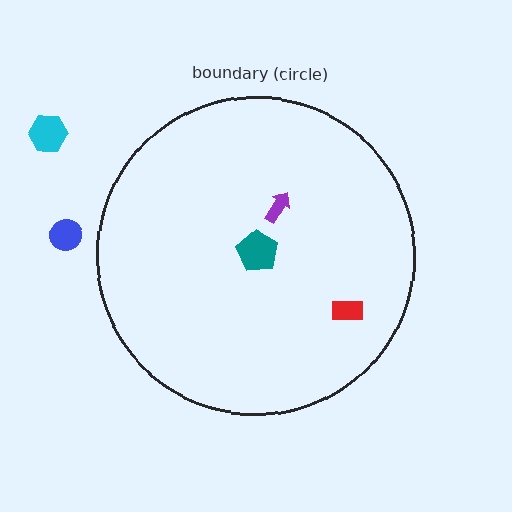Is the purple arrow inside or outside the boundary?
Inside.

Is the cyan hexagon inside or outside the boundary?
Outside.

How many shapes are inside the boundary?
3 inside, 2 outside.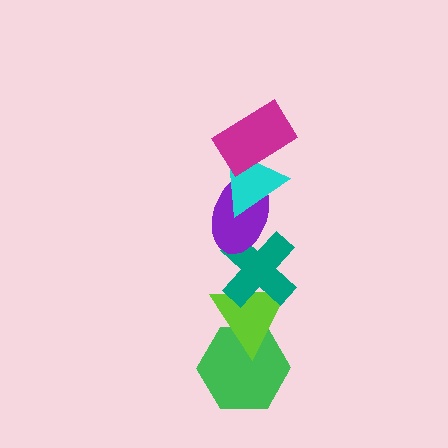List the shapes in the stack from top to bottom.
From top to bottom: the magenta rectangle, the cyan triangle, the purple ellipse, the teal cross, the lime triangle, the green hexagon.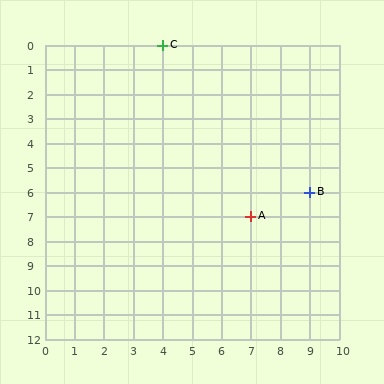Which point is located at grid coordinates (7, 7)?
Point A is at (7, 7).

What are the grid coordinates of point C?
Point C is at grid coordinates (4, 0).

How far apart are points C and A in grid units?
Points C and A are 3 columns and 7 rows apart (about 7.6 grid units diagonally).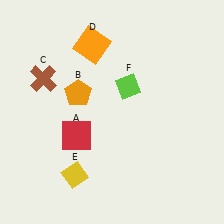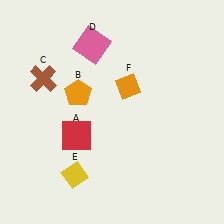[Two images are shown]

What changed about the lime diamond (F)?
In Image 1, F is lime. In Image 2, it changed to orange.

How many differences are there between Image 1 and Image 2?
There are 2 differences between the two images.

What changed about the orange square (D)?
In Image 1, D is orange. In Image 2, it changed to pink.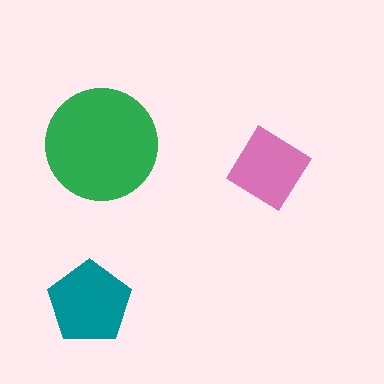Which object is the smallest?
The pink diamond.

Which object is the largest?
The green circle.